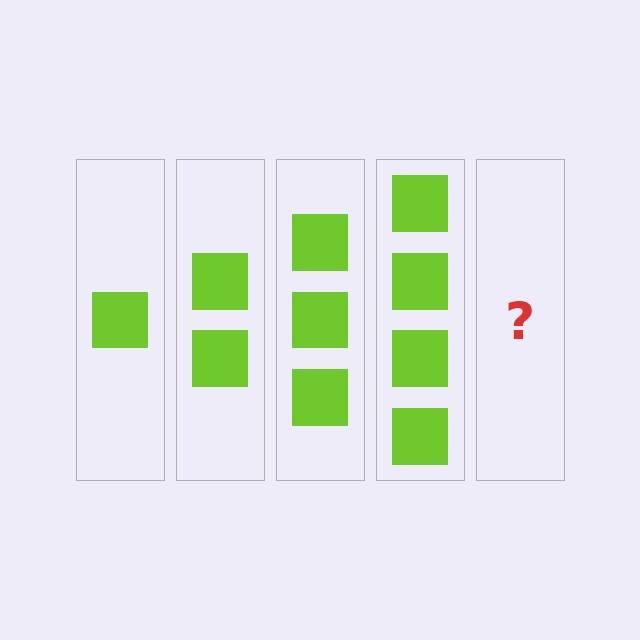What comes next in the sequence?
The next element should be 5 squares.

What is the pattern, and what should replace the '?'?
The pattern is that each step adds one more square. The '?' should be 5 squares.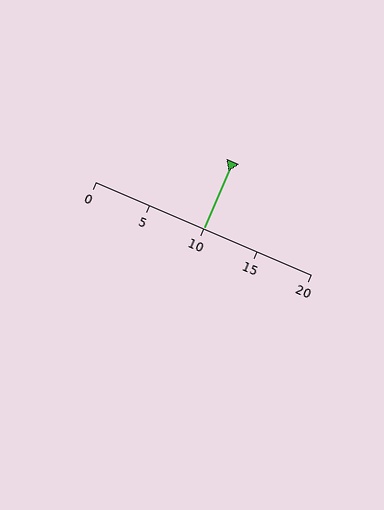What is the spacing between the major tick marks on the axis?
The major ticks are spaced 5 apart.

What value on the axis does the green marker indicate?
The marker indicates approximately 10.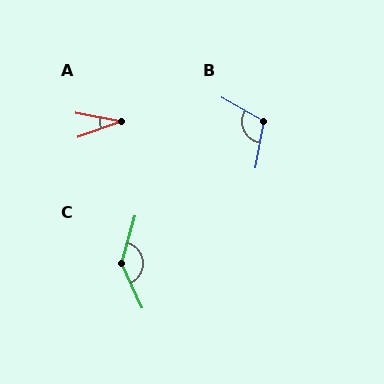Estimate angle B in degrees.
Approximately 109 degrees.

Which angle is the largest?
C, at approximately 140 degrees.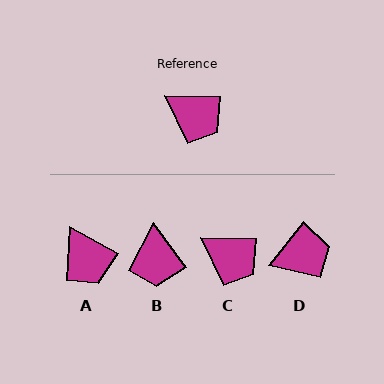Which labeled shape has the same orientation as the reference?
C.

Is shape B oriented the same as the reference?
No, it is off by about 53 degrees.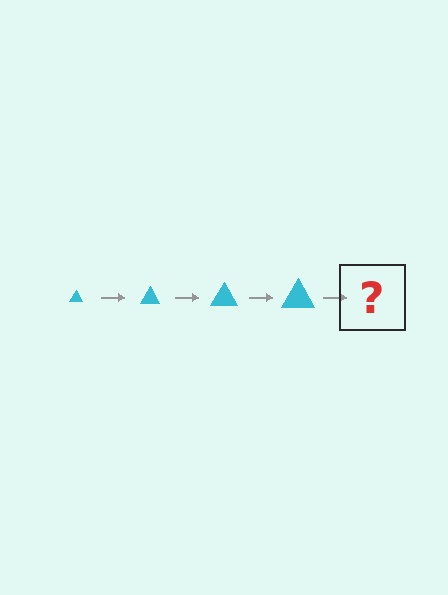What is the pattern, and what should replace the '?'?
The pattern is that the triangle gets progressively larger each step. The '?' should be a cyan triangle, larger than the previous one.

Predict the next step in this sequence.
The next step is a cyan triangle, larger than the previous one.